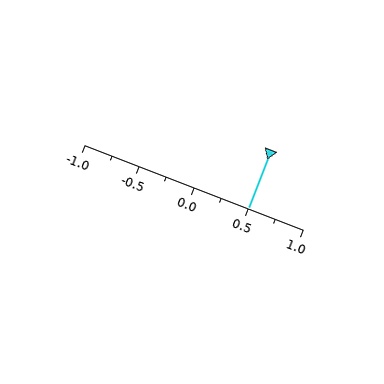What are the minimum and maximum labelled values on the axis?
The axis runs from -1.0 to 1.0.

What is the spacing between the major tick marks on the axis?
The major ticks are spaced 0.5 apart.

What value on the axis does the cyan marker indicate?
The marker indicates approximately 0.5.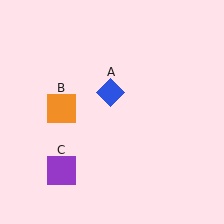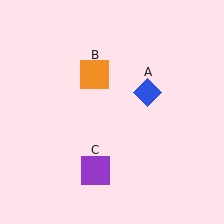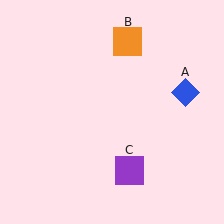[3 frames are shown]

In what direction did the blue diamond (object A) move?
The blue diamond (object A) moved right.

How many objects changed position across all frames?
3 objects changed position: blue diamond (object A), orange square (object B), purple square (object C).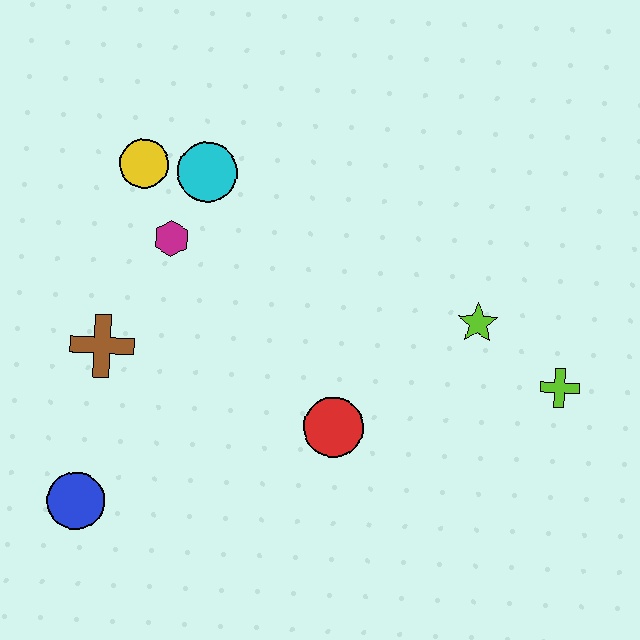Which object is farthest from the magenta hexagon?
The lime cross is farthest from the magenta hexagon.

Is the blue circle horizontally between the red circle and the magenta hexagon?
No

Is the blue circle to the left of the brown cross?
Yes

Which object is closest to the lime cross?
The lime star is closest to the lime cross.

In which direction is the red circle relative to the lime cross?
The red circle is to the left of the lime cross.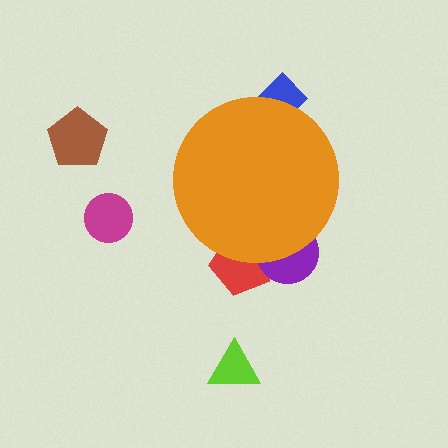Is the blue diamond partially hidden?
Yes, the blue diamond is partially hidden behind the orange circle.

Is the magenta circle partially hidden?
No, the magenta circle is fully visible.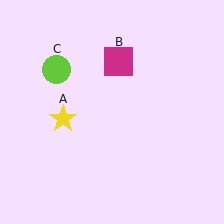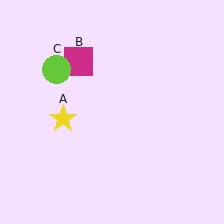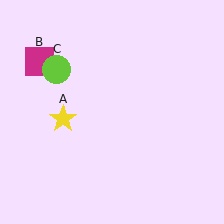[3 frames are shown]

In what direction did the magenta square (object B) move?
The magenta square (object B) moved left.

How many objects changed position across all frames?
1 object changed position: magenta square (object B).